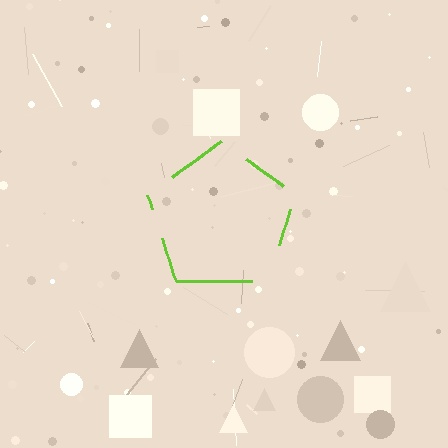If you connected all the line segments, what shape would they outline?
They would outline a pentagon.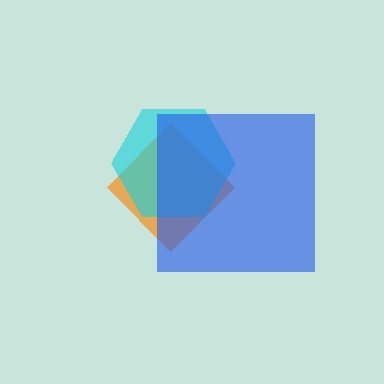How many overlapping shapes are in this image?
There are 3 overlapping shapes in the image.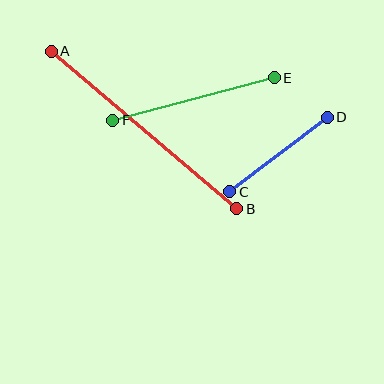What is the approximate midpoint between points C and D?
The midpoint is at approximately (278, 154) pixels.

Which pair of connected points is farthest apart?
Points A and B are farthest apart.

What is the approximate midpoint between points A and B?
The midpoint is at approximately (144, 130) pixels.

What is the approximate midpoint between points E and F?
The midpoint is at approximately (194, 99) pixels.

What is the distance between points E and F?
The distance is approximately 167 pixels.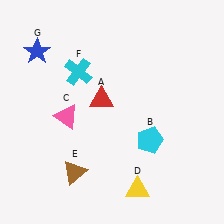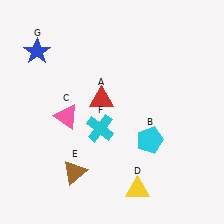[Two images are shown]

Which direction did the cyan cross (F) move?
The cyan cross (F) moved down.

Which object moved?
The cyan cross (F) moved down.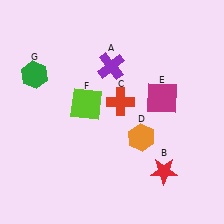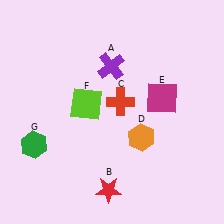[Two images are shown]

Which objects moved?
The objects that moved are: the red star (B), the green hexagon (G).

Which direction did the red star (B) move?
The red star (B) moved left.